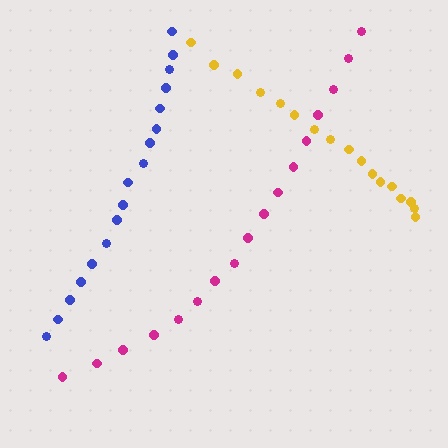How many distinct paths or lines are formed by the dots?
There are 3 distinct paths.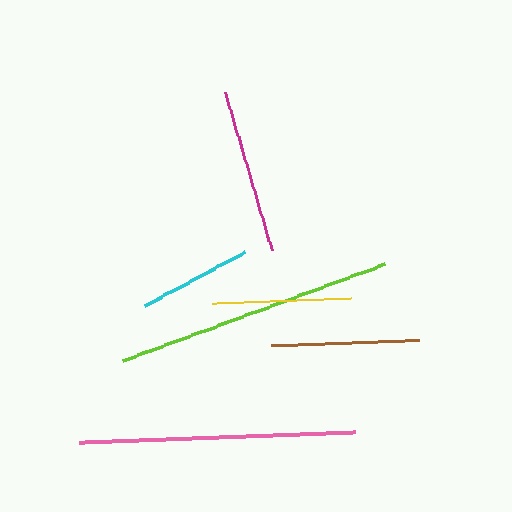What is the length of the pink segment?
The pink segment is approximately 276 pixels long.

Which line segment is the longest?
The lime line is the longest at approximately 280 pixels.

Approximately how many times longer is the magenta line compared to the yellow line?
The magenta line is approximately 1.2 times the length of the yellow line.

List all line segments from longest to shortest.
From longest to shortest: lime, pink, magenta, brown, yellow, cyan.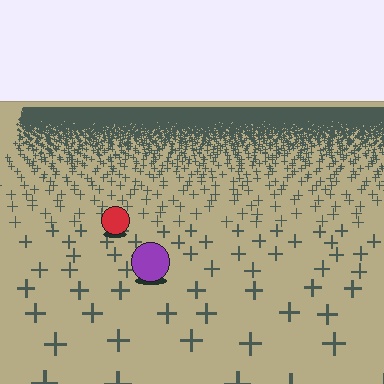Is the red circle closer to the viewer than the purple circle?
No. The purple circle is closer — you can tell from the texture gradient: the ground texture is coarser near it.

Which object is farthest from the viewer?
The red circle is farthest from the viewer. It appears smaller and the ground texture around it is denser.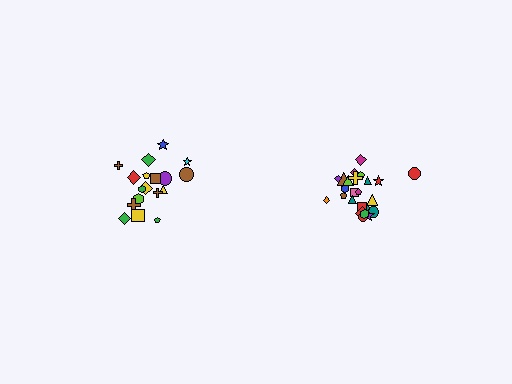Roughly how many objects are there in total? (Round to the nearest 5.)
Roughly 45 objects in total.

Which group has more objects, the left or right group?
The right group.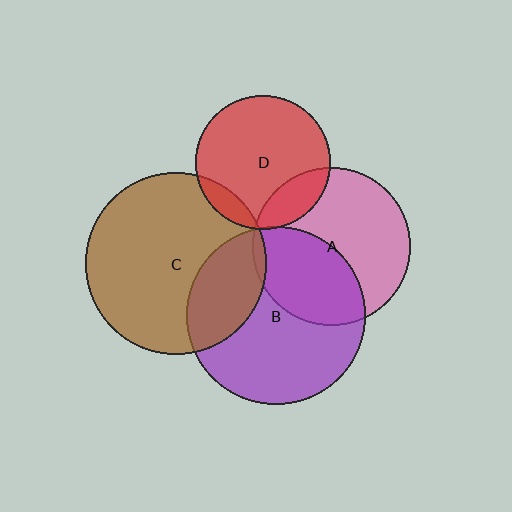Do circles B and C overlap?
Yes.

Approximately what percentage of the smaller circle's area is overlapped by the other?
Approximately 25%.